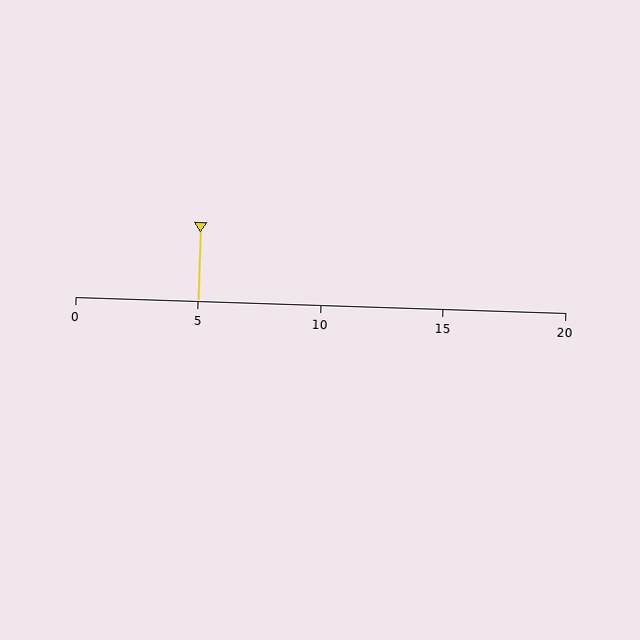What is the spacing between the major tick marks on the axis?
The major ticks are spaced 5 apart.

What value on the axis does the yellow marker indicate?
The marker indicates approximately 5.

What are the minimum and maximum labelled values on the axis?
The axis runs from 0 to 20.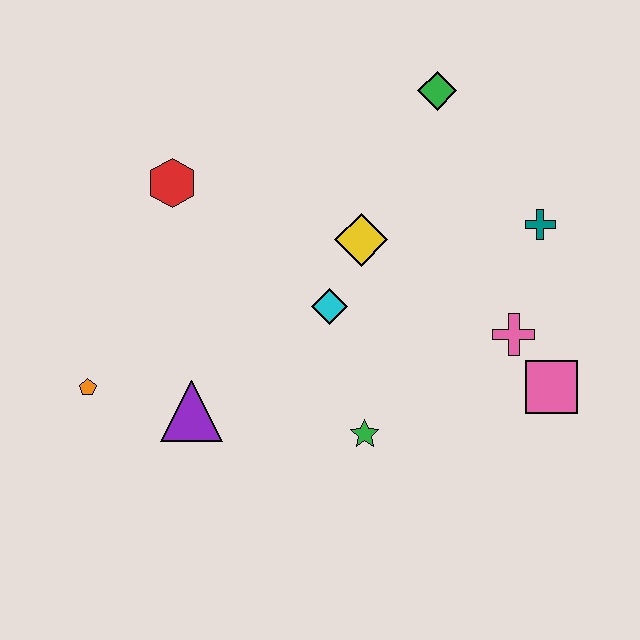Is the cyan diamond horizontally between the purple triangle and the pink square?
Yes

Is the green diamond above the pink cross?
Yes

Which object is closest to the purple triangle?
The orange pentagon is closest to the purple triangle.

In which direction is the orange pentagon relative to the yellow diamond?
The orange pentagon is to the left of the yellow diamond.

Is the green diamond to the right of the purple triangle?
Yes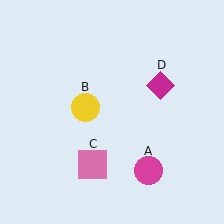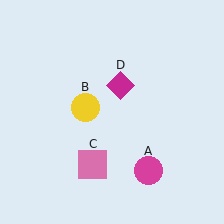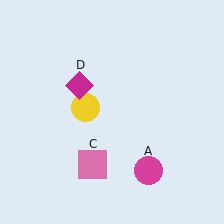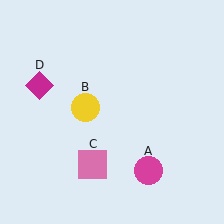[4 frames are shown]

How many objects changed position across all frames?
1 object changed position: magenta diamond (object D).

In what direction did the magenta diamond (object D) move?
The magenta diamond (object D) moved left.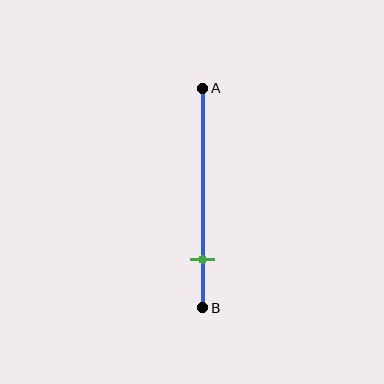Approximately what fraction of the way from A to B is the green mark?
The green mark is approximately 80% of the way from A to B.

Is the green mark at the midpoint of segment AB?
No, the mark is at about 80% from A, not at the 50% midpoint.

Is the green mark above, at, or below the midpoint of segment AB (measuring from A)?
The green mark is below the midpoint of segment AB.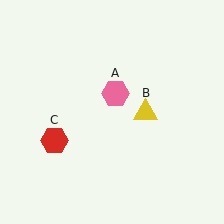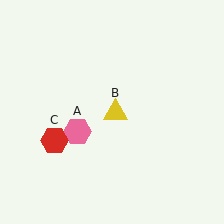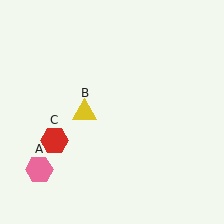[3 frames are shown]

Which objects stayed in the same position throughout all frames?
Red hexagon (object C) remained stationary.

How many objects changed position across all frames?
2 objects changed position: pink hexagon (object A), yellow triangle (object B).